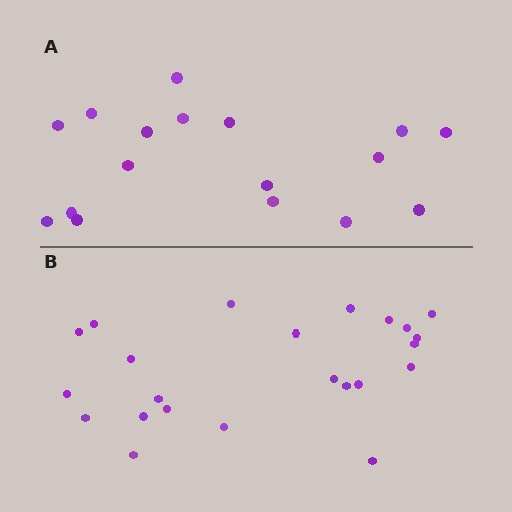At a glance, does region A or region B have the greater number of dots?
Region B (the bottom region) has more dots.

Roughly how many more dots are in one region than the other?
Region B has about 6 more dots than region A.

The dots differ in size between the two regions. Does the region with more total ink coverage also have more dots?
No. Region A has more total ink coverage because its dots are larger, but region B actually contains more individual dots. Total area can be misleading — the number of items is what matters here.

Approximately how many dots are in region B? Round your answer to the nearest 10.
About 20 dots. (The exact count is 23, which rounds to 20.)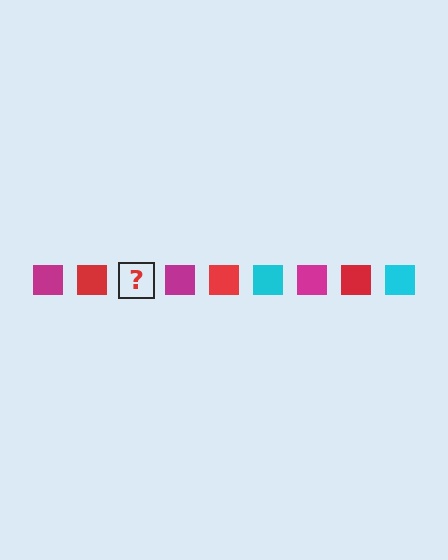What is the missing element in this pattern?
The missing element is a cyan square.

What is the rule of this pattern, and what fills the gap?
The rule is that the pattern cycles through magenta, red, cyan squares. The gap should be filled with a cyan square.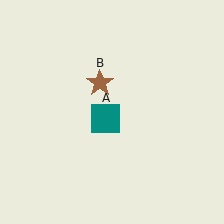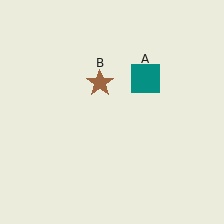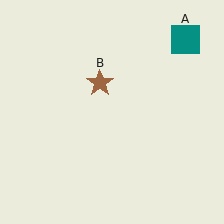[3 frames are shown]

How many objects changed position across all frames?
1 object changed position: teal square (object A).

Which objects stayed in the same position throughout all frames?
Brown star (object B) remained stationary.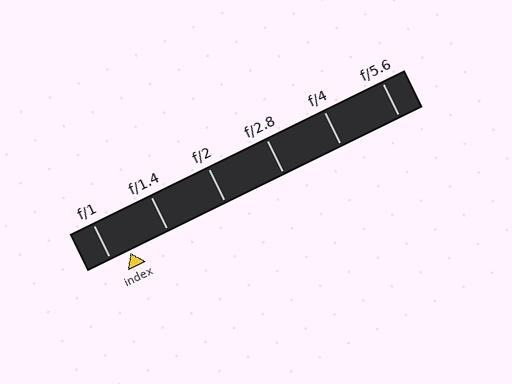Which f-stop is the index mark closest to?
The index mark is closest to f/1.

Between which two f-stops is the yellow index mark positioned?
The index mark is between f/1 and f/1.4.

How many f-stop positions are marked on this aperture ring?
There are 6 f-stop positions marked.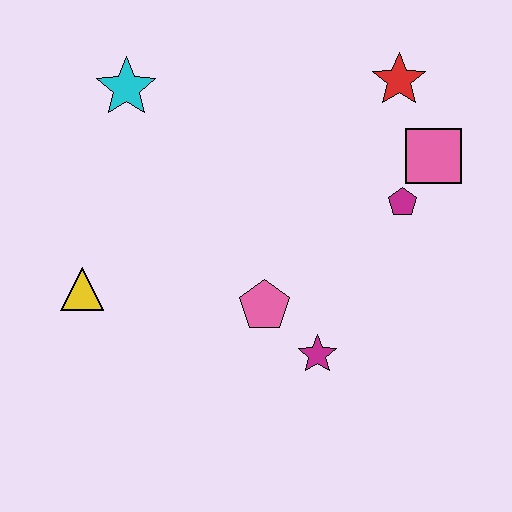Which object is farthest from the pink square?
The yellow triangle is farthest from the pink square.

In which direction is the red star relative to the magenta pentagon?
The red star is above the magenta pentagon.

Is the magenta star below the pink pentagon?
Yes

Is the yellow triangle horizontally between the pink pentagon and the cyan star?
No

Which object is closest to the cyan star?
The yellow triangle is closest to the cyan star.